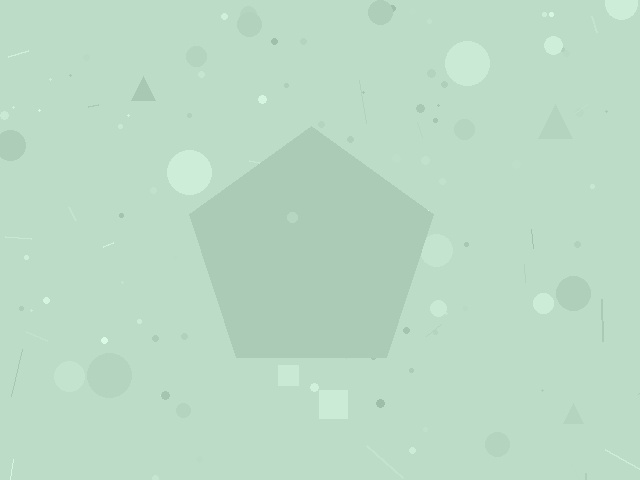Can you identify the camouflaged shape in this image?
The camouflaged shape is a pentagon.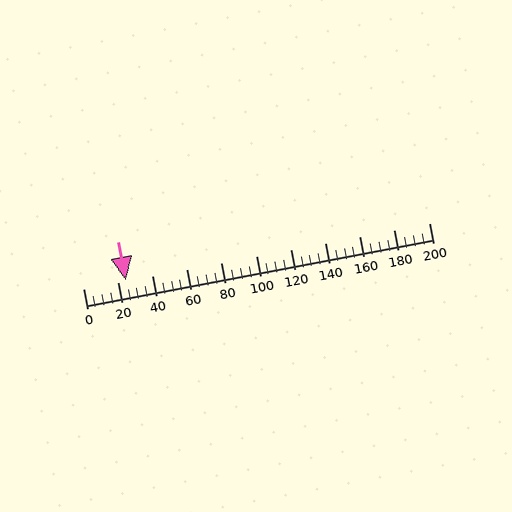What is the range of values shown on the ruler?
The ruler shows values from 0 to 200.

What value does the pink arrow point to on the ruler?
The pink arrow points to approximately 25.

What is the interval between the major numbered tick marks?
The major tick marks are spaced 20 units apart.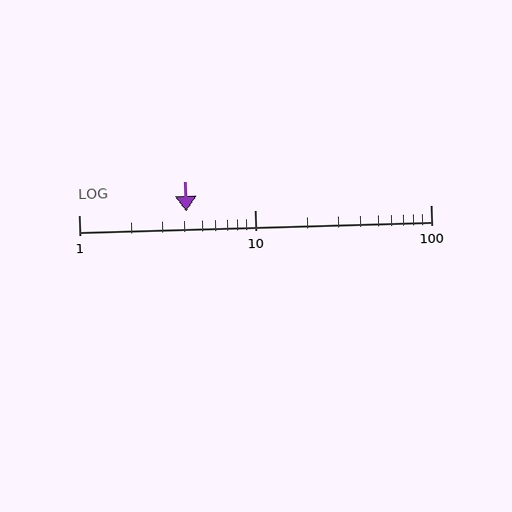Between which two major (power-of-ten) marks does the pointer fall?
The pointer is between 1 and 10.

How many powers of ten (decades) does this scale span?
The scale spans 2 decades, from 1 to 100.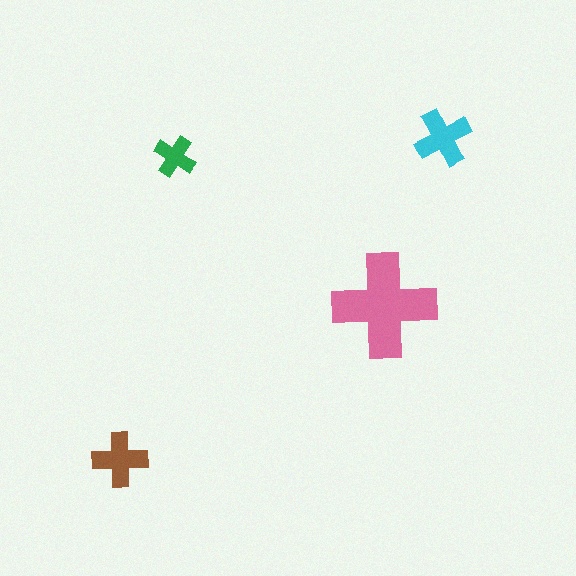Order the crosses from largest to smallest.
the pink one, the cyan one, the brown one, the green one.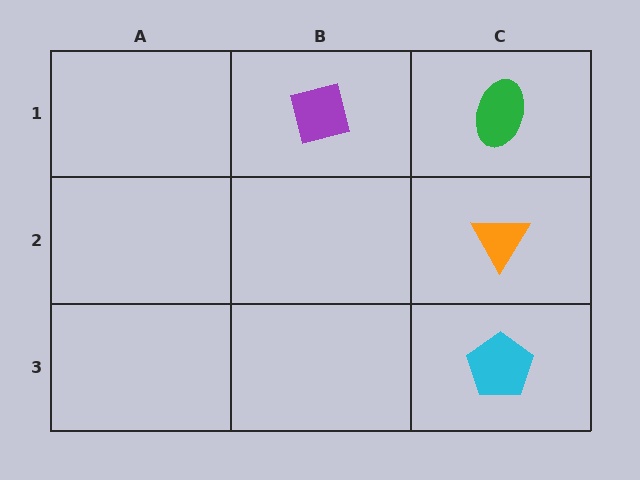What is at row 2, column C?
An orange triangle.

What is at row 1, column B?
A purple square.